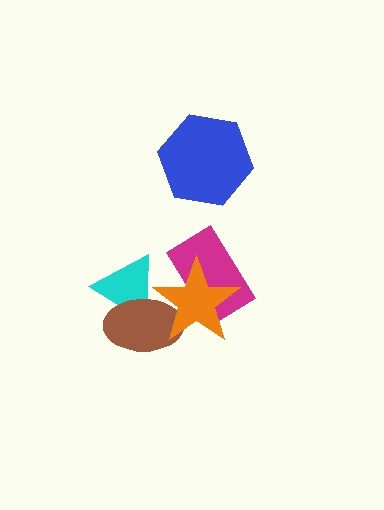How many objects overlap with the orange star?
3 objects overlap with the orange star.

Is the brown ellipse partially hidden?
Yes, it is partially covered by another shape.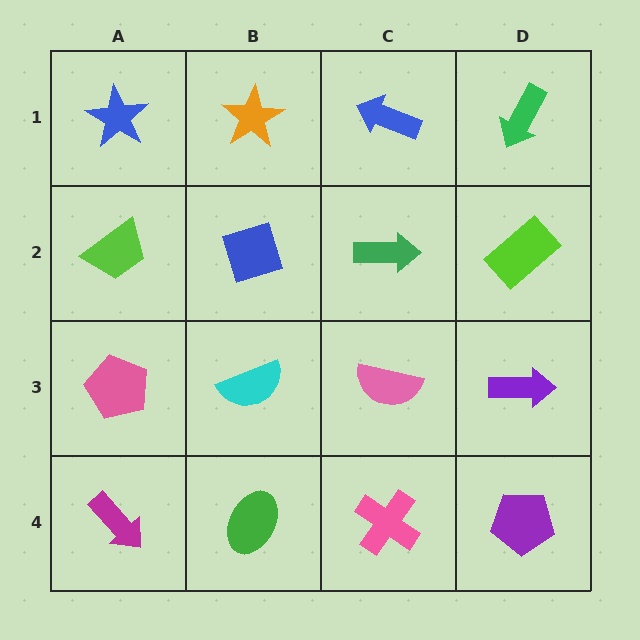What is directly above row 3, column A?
A lime trapezoid.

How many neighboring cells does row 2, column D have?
3.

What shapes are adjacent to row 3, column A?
A lime trapezoid (row 2, column A), a magenta arrow (row 4, column A), a cyan semicircle (row 3, column B).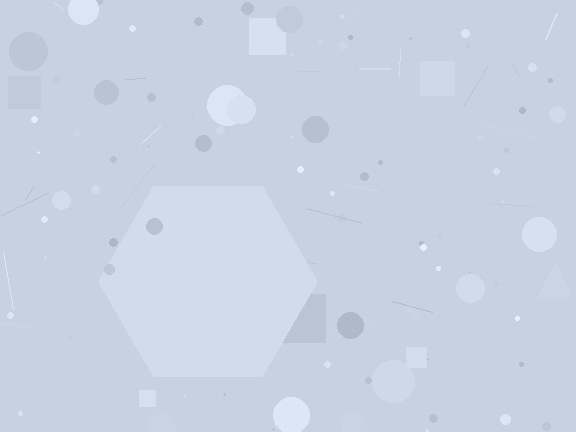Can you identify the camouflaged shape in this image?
The camouflaged shape is a hexagon.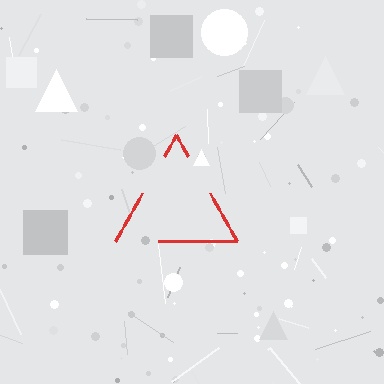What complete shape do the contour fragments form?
The contour fragments form a triangle.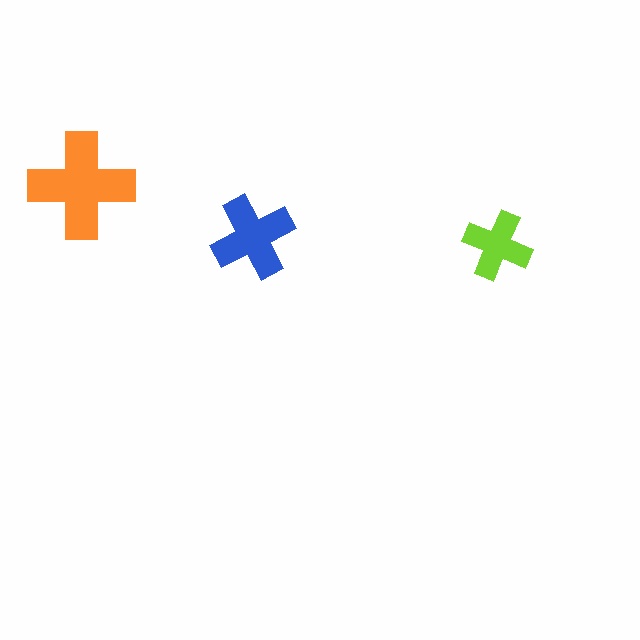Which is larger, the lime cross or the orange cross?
The orange one.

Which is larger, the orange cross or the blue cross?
The orange one.